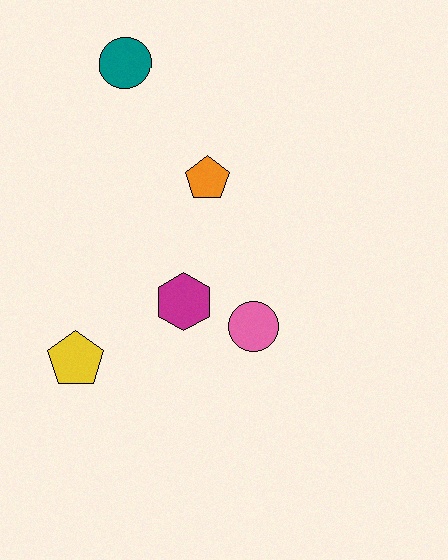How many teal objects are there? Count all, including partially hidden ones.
There is 1 teal object.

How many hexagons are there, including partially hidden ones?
There is 1 hexagon.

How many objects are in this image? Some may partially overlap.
There are 5 objects.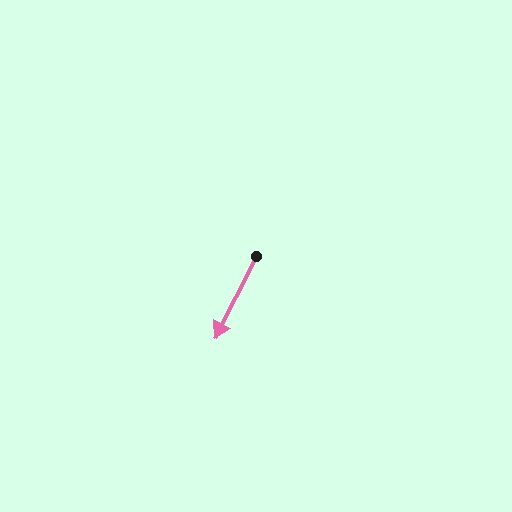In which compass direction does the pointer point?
Southwest.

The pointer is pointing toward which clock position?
Roughly 7 o'clock.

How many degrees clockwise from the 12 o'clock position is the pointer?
Approximately 207 degrees.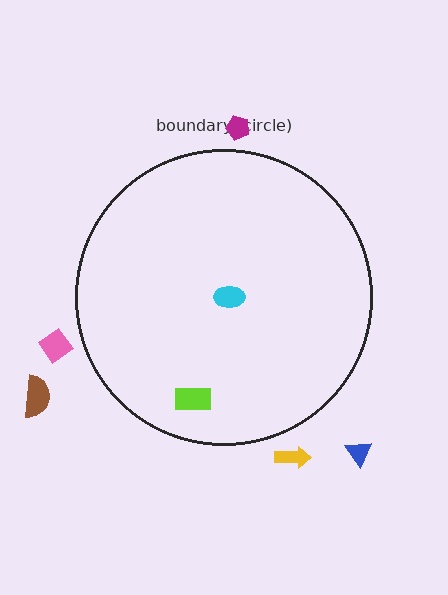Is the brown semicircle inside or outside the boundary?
Outside.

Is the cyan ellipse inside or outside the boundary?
Inside.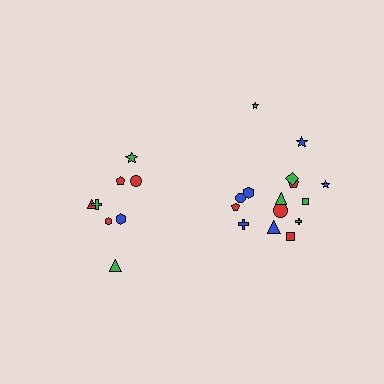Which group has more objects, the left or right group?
The right group.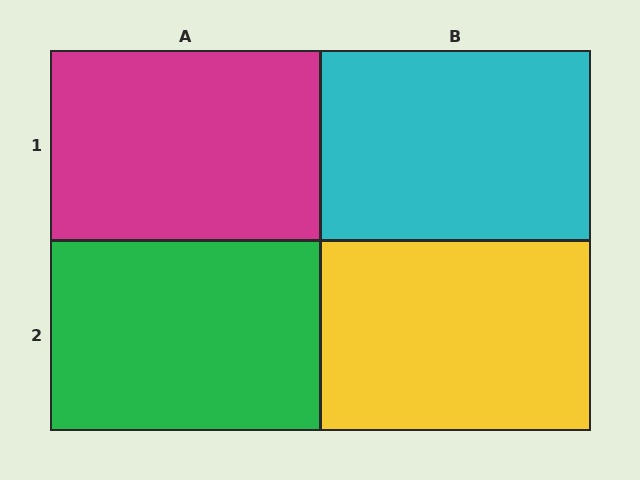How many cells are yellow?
1 cell is yellow.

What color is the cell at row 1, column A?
Magenta.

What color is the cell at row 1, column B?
Cyan.